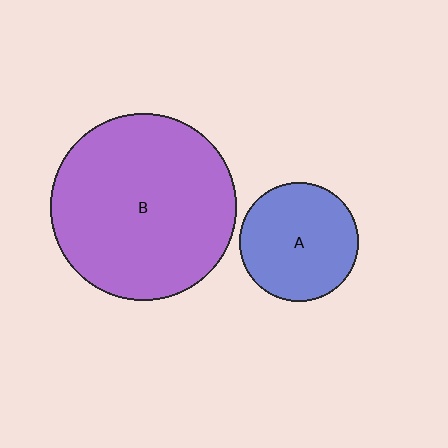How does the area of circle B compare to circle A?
Approximately 2.5 times.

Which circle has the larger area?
Circle B (purple).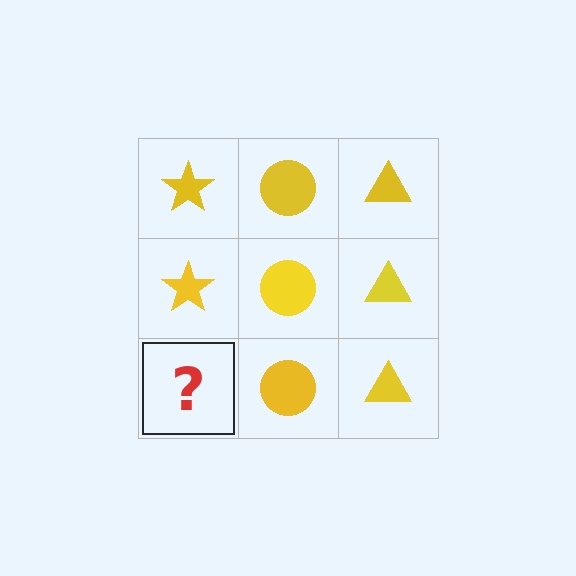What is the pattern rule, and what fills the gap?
The rule is that each column has a consistent shape. The gap should be filled with a yellow star.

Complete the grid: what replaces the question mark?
The question mark should be replaced with a yellow star.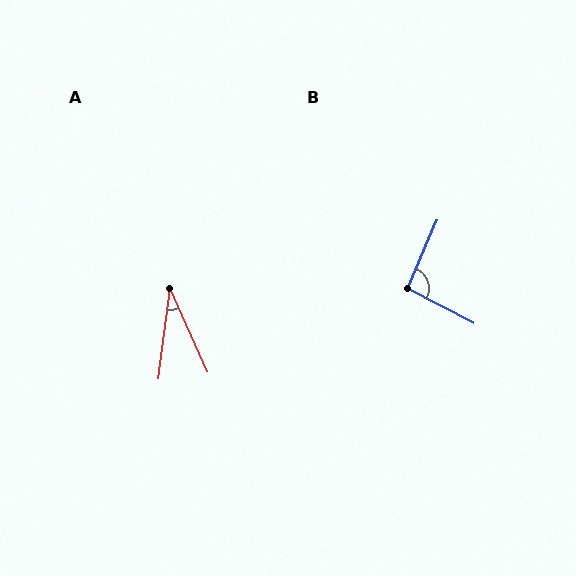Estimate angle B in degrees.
Approximately 94 degrees.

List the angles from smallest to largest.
A (31°), B (94°).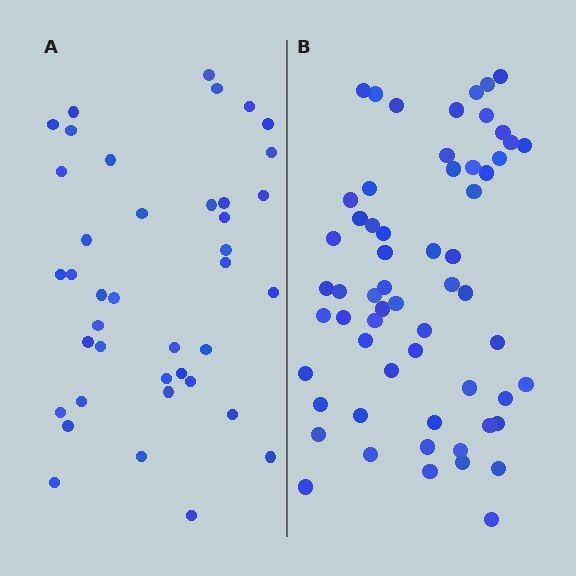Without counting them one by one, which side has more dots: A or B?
Region B (the right region) has more dots.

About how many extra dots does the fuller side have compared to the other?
Region B has approximately 20 more dots than region A.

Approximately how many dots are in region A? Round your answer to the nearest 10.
About 40 dots.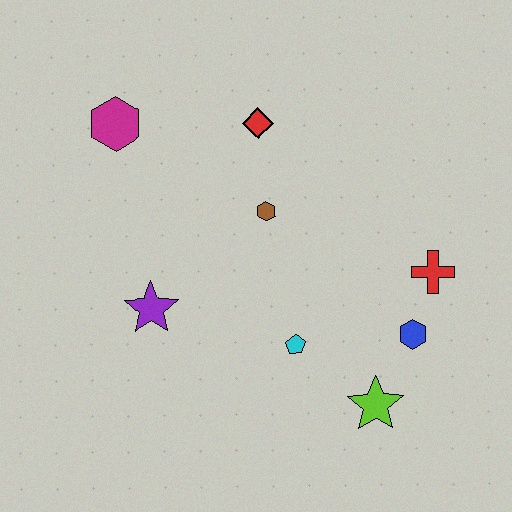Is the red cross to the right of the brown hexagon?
Yes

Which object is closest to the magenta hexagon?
The red diamond is closest to the magenta hexagon.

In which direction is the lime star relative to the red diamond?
The lime star is below the red diamond.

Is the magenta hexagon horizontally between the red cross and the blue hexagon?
No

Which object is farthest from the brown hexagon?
The lime star is farthest from the brown hexagon.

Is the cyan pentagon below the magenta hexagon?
Yes